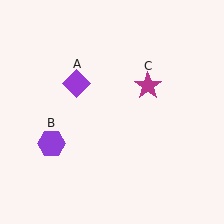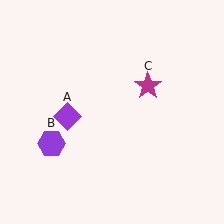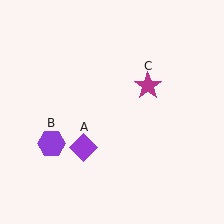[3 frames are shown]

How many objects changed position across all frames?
1 object changed position: purple diamond (object A).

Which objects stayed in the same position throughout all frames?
Purple hexagon (object B) and magenta star (object C) remained stationary.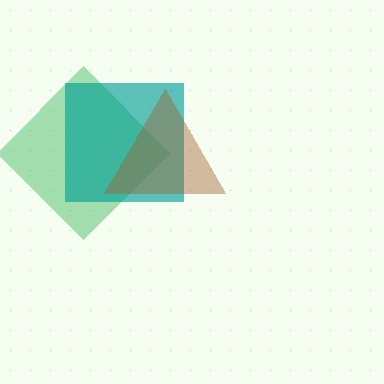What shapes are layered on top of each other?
The layered shapes are: a green diamond, a teal square, a brown triangle.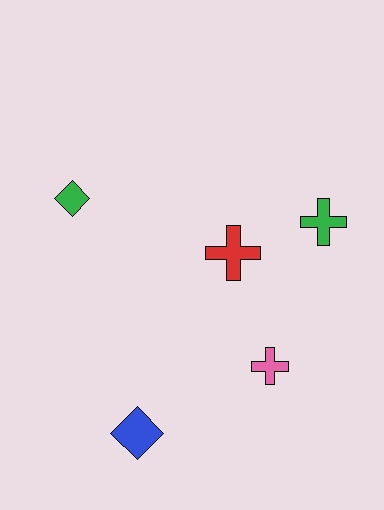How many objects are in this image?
There are 5 objects.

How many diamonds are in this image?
There are 2 diamonds.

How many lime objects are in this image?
There are no lime objects.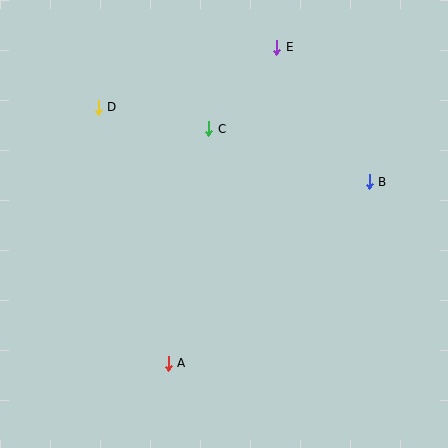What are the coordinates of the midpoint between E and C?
The midpoint between E and C is at (243, 88).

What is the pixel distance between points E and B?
The distance between E and B is 164 pixels.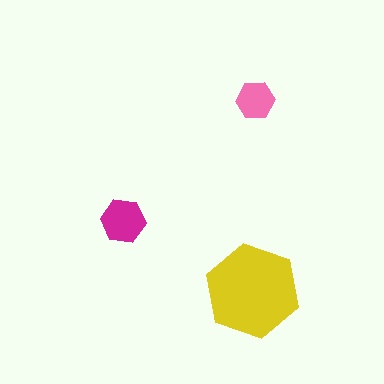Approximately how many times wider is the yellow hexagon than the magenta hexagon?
About 2 times wider.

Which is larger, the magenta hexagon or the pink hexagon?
The magenta one.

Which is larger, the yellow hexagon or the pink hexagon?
The yellow one.